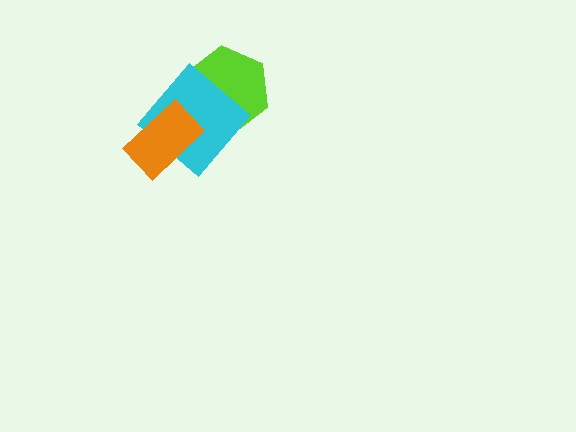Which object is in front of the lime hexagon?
The cyan diamond is in front of the lime hexagon.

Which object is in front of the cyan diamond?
The orange rectangle is in front of the cyan diamond.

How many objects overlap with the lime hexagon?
1 object overlaps with the lime hexagon.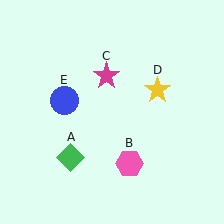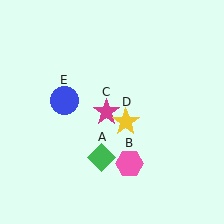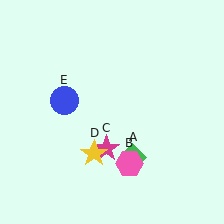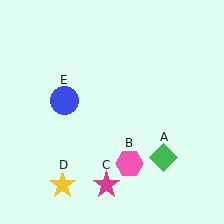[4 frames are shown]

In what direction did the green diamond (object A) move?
The green diamond (object A) moved right.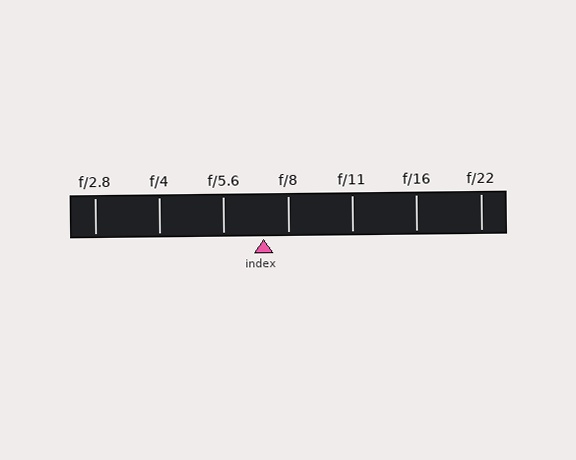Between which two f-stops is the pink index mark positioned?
The index mark is between f/5.6 and f/8.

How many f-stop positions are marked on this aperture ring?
There are 7 f-stop positions marked.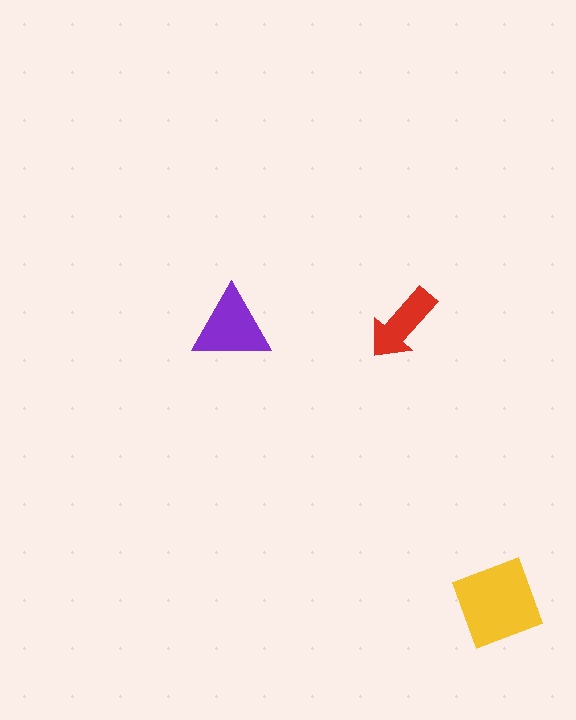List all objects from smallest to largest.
The red arrow, the purple triangle, the yellow diamond.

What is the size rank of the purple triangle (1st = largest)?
2nd.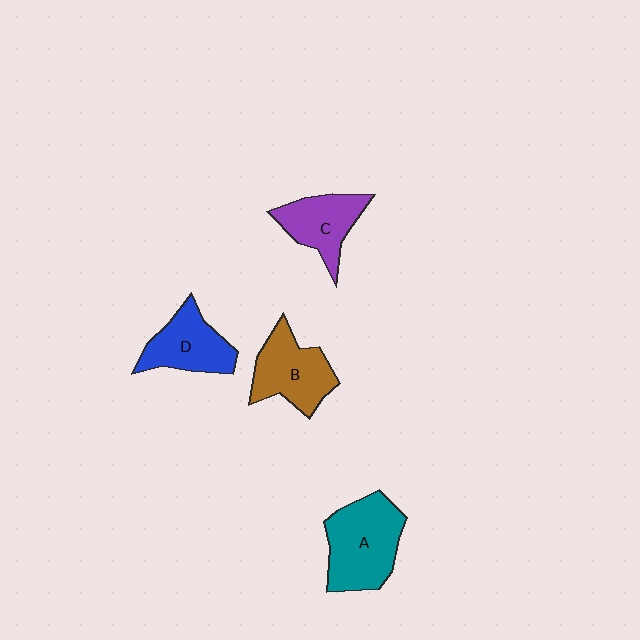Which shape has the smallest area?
Shape C (purple).